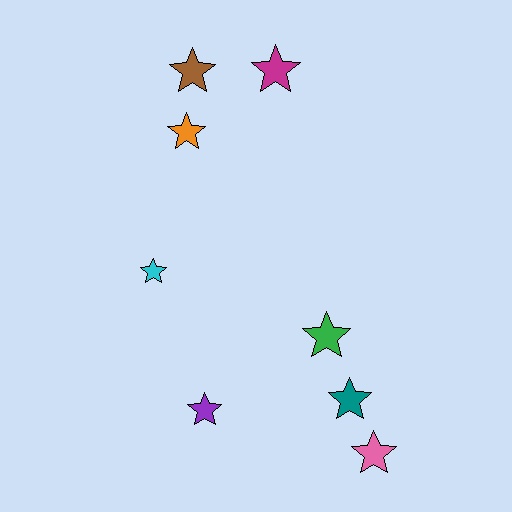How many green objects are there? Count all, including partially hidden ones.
There is 1 green object.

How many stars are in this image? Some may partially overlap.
There are 8 stars.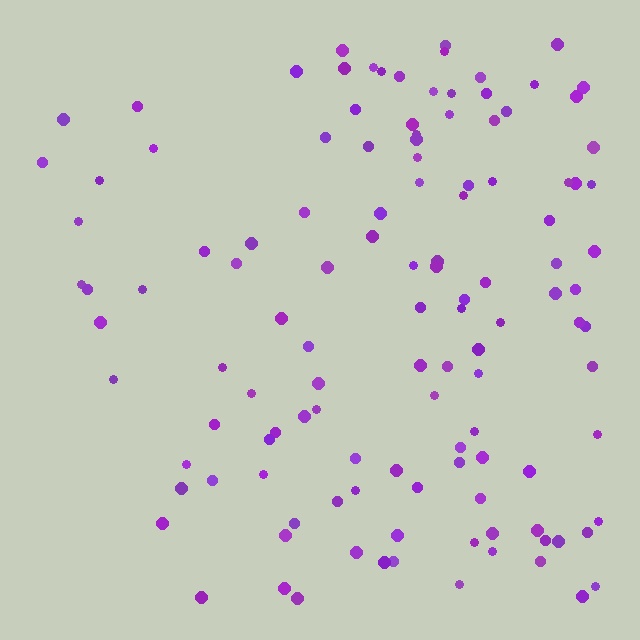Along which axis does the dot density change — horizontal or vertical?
Horizontal.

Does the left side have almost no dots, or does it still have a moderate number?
Still a moderate number, just noticeably fewer than the right.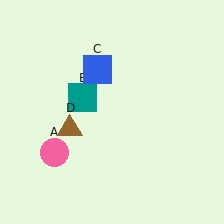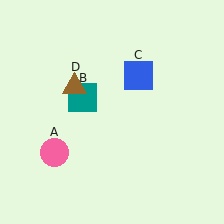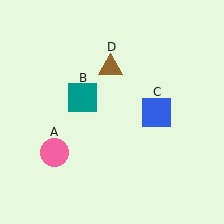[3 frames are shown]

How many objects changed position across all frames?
2 objects changed position: blue square (object C), brown triangle (object D).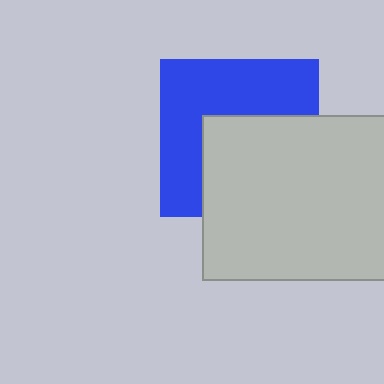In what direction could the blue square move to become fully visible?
The blue square could move toward the upper-left. That would shift it out from behind the light gray rectangle entirely.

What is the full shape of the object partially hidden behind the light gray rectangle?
The partially hidden object is a blue square.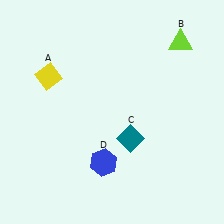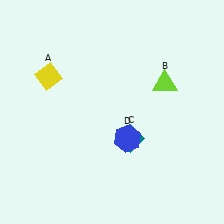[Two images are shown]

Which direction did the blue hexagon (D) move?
The blue hexagon (D) moved right.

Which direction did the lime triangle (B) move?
The lime triangle (B) moved down.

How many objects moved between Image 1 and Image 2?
2 objects moved between the two images.